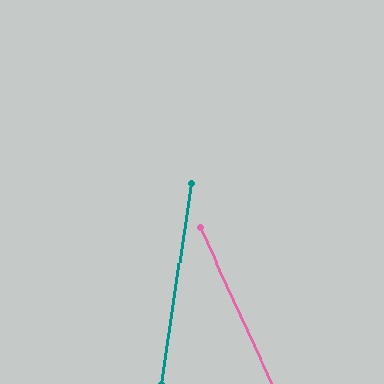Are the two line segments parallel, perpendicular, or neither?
Neither parallel nor perpendicular — they differ by about 34°.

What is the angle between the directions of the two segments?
Approximately 34 degrees.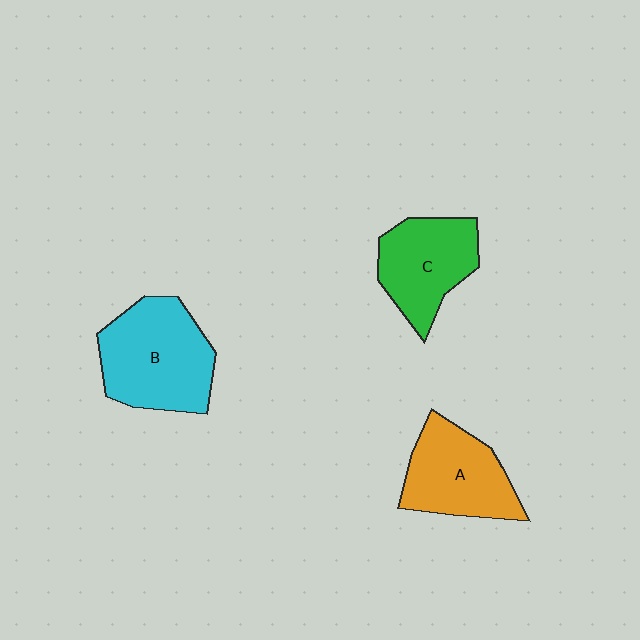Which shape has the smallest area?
Shape C (green).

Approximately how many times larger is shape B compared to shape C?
Approximately 1.3 times.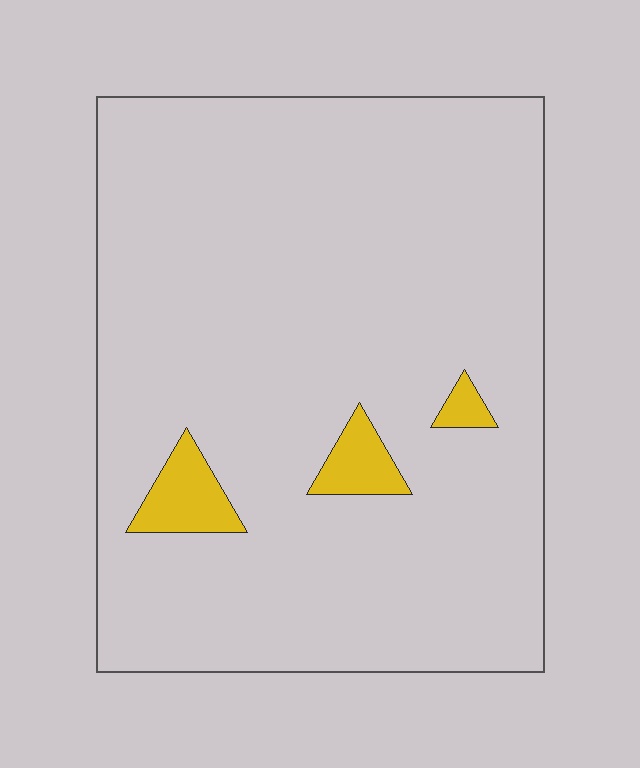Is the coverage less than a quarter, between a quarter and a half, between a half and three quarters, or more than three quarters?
Less than a quarter.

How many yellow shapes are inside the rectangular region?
3.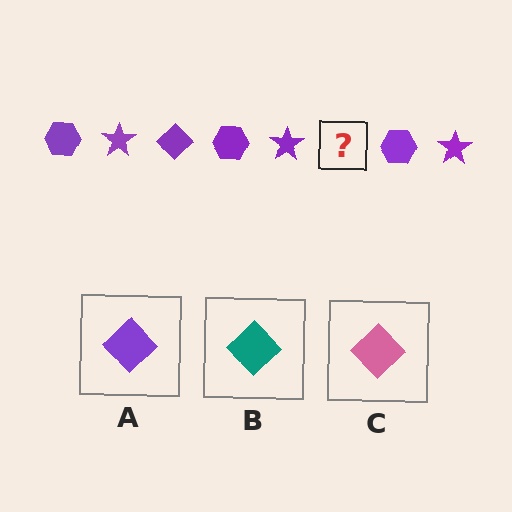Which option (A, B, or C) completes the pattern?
A.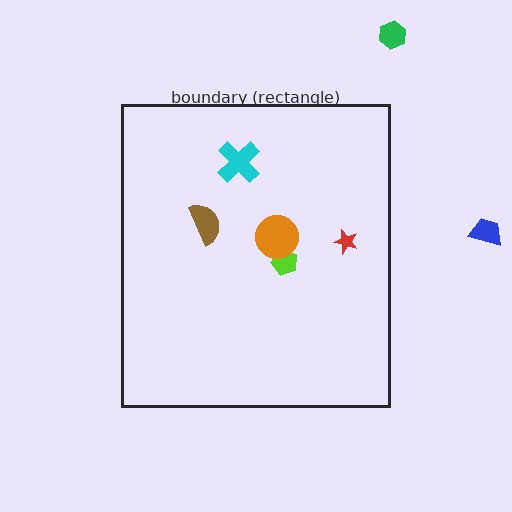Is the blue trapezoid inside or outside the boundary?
Outside.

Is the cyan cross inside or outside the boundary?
Inside.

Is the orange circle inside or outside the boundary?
Inside.